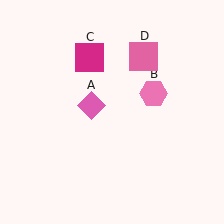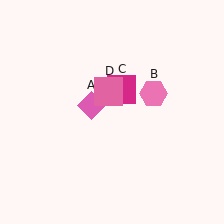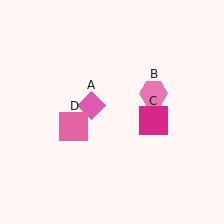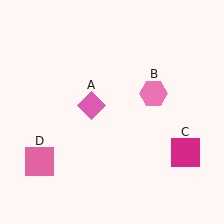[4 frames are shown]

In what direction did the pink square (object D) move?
The pink square (object D) moved down and to the left.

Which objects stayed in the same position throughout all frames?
Pink diamond (object A) and pink hexagon (object B) remained stationary.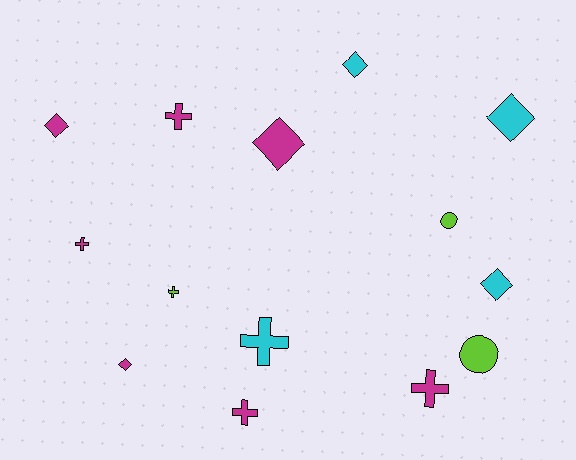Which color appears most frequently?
Magenta, with 7 objects.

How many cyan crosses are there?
There is 1 cyan cross.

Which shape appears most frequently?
Diamond, with 6 objects.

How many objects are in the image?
There are 14 objects.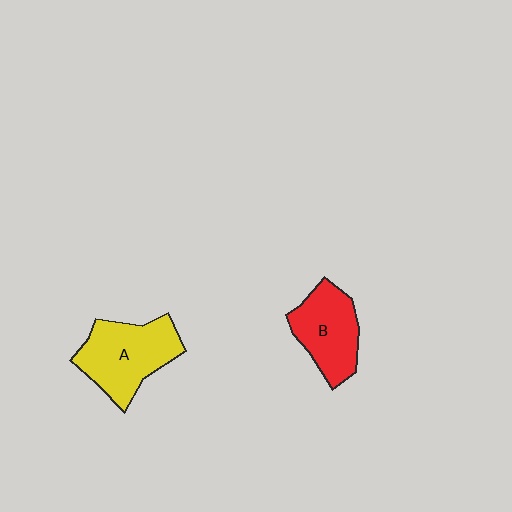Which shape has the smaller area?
Shape B (red).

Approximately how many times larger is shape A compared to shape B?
Approximately 1.2 times.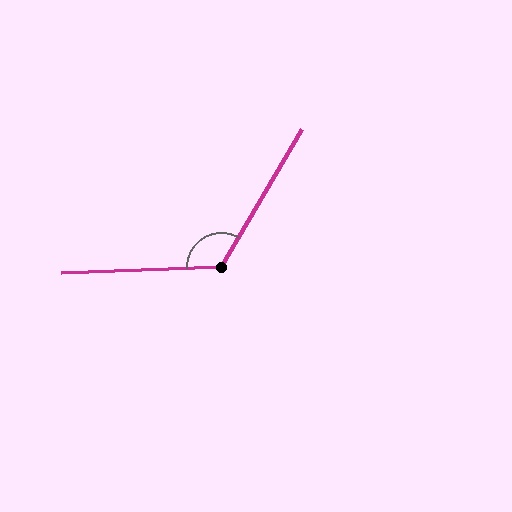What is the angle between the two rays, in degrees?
Approximately 123 degrees.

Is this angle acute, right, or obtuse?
It is obtuse.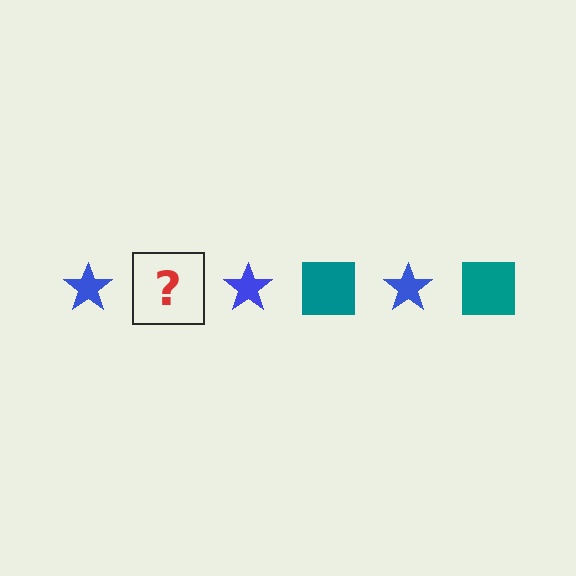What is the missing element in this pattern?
The missing element is a teal square.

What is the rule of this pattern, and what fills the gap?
The rule is that the pattern alternates between blue star and teal square. The gap should be filled with a teal square.